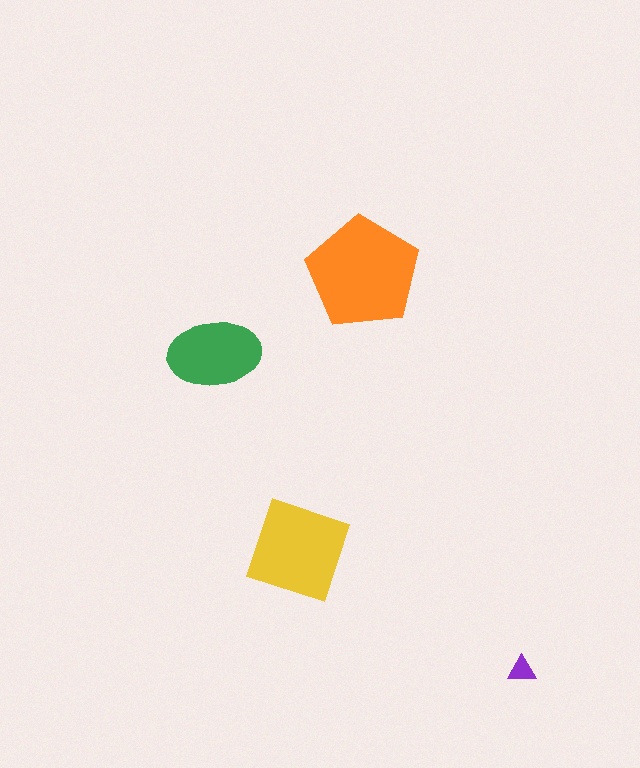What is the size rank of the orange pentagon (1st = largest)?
1st.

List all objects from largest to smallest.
The orange pentagon, the yellow square, the green ellipse, the purple triangle.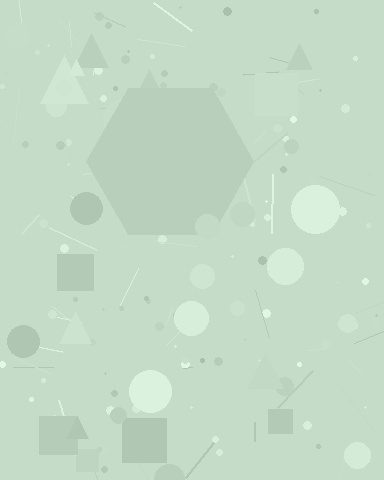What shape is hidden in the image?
A hexagon is hidden in the image.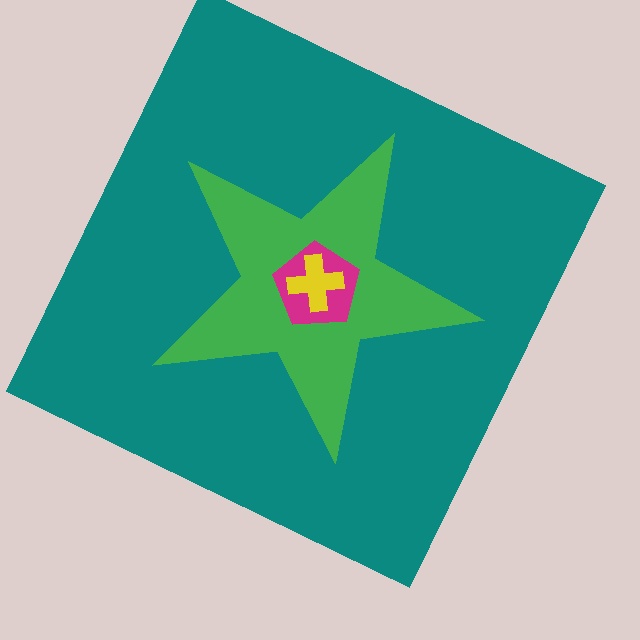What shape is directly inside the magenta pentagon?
The yellow cross.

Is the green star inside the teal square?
Yes.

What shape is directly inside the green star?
The magenta pentagon.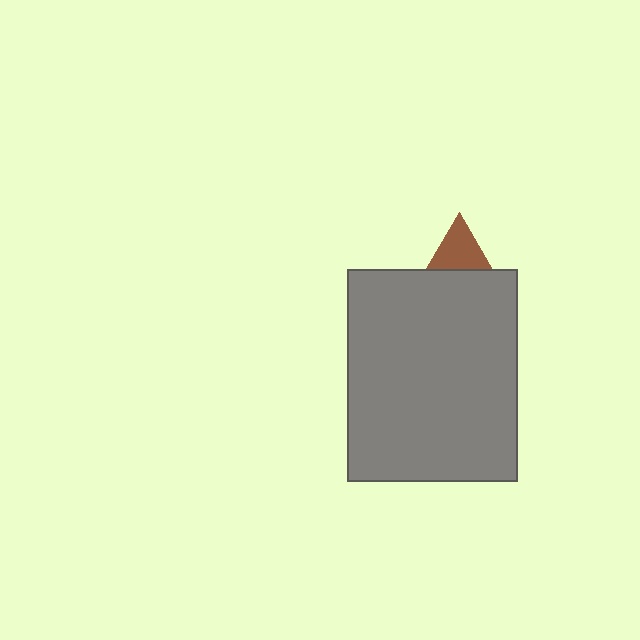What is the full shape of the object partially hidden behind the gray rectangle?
The partially hidden object is a brown triangle.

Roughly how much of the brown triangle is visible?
A small part of it is visible (roughly 40%).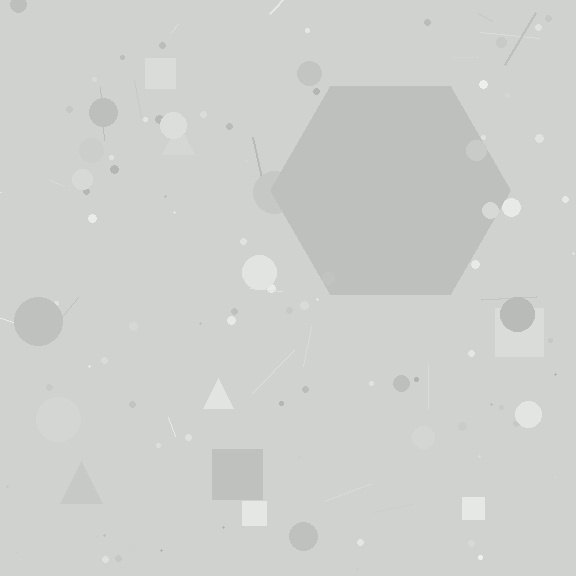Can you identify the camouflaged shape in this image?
The camouflaged shape is a hexagon.